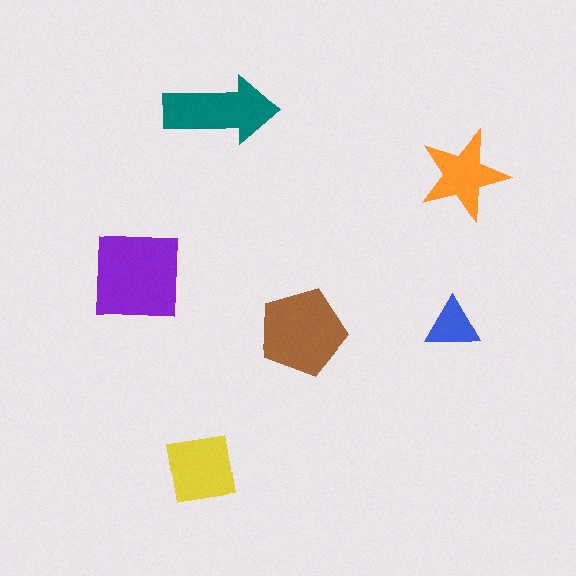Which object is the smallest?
The blue triangle.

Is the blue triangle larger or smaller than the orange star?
Smaller.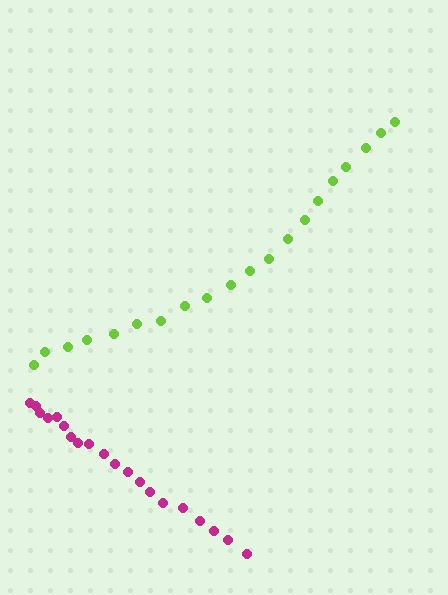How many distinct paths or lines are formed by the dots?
There are 2 distinct paths.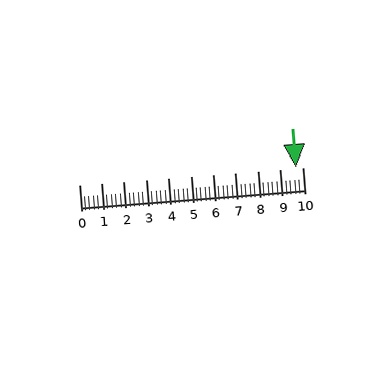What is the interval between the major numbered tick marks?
The major tick marks are spaced 1 units apart.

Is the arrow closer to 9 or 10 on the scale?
The arrow is closer to 10.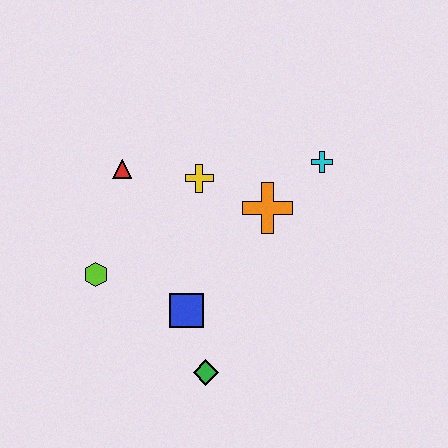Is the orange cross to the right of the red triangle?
Yes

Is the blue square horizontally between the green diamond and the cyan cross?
No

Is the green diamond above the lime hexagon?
No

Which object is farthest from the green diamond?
The cyan cross is farthest from the green diamond.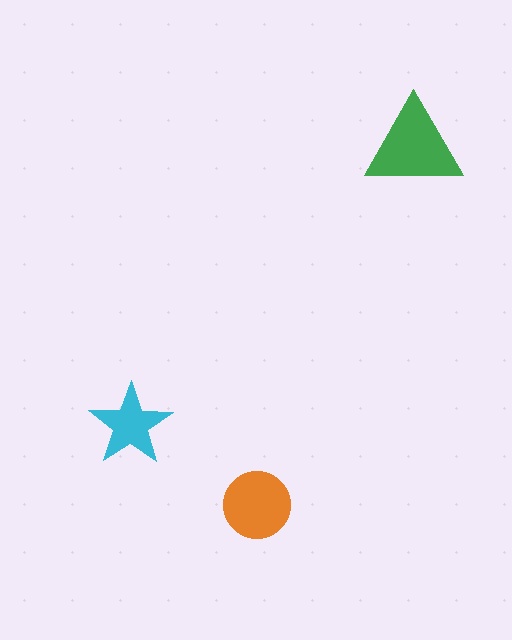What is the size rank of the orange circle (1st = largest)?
2nd.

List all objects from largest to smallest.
The green triangle, the orange circle, the cyan star.